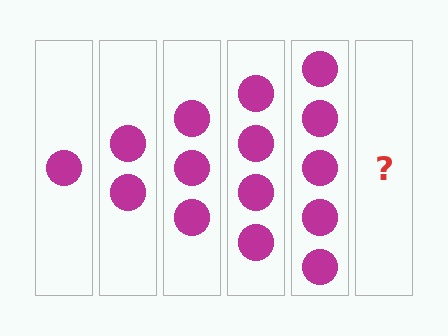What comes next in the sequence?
The next element should be 6 circles.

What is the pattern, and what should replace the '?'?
The pattern is that each step adds one more circle. The '?' should be 6 circles.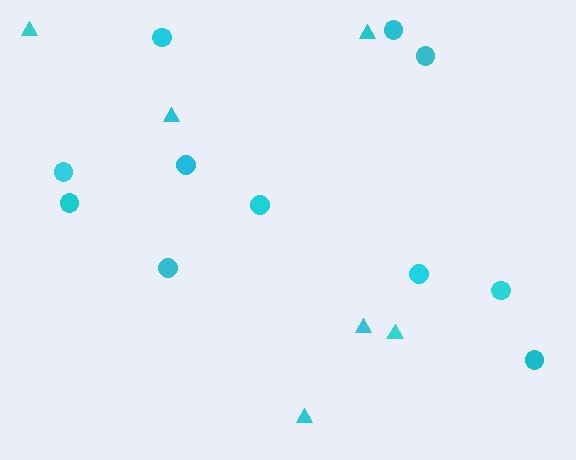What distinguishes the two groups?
There are 2 groups: one group of circles (11) and one group of triangles (6).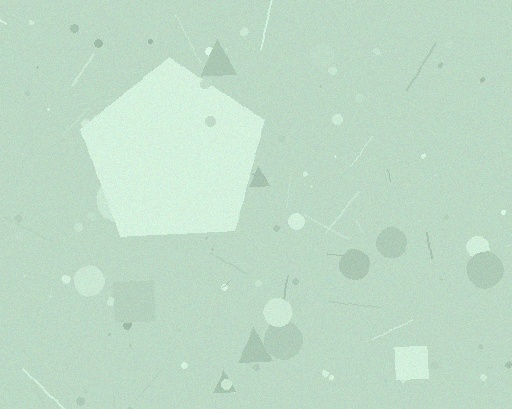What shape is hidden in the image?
A pentagon is hidden in the image.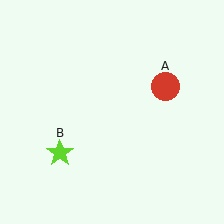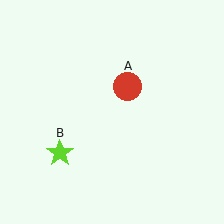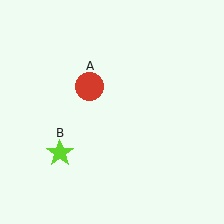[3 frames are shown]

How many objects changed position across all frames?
1 object changed position: red circle (object A).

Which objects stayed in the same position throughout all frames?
Lime star (object B) remained stationary.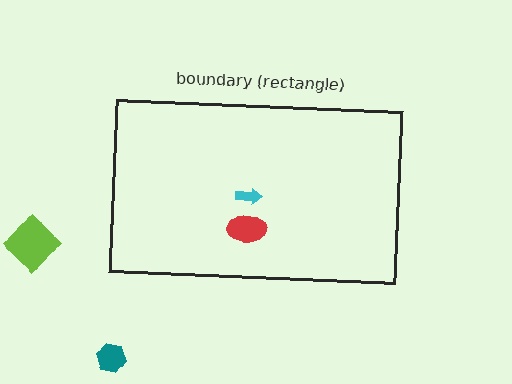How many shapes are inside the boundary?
2 inside, 2 outside.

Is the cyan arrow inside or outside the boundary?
Inside.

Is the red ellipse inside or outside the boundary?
Inside.